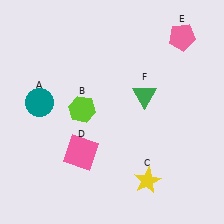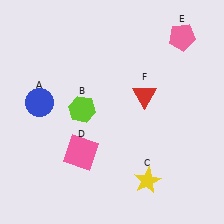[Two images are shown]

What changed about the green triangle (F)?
In Image 1, F is green. In Image 2, it changed to red.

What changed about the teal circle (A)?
In Image 1, A is teal. In Image 2, it changed to blue.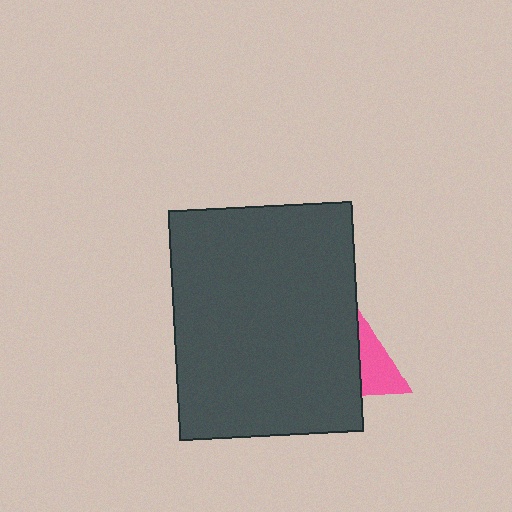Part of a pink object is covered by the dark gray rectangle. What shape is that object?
It is a triangle.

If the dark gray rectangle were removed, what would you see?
You would see the complete pink triangle.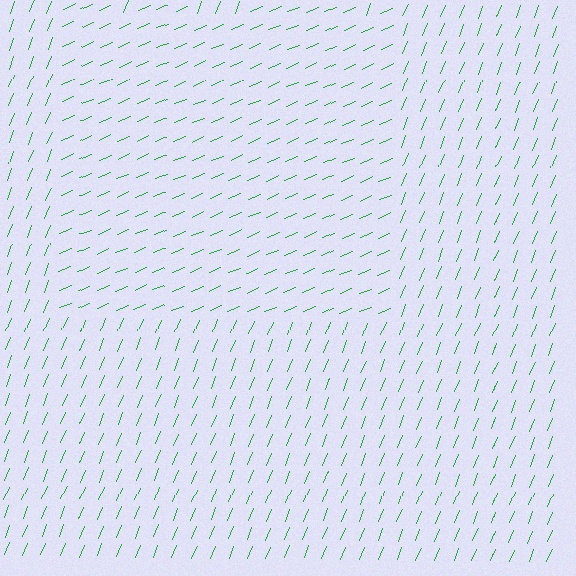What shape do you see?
I see a rectangle.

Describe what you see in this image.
The image is filled with small green line segments. A rectangle region in the image has lines oriented differently from the surrounding lines, creating a visible texture boundary.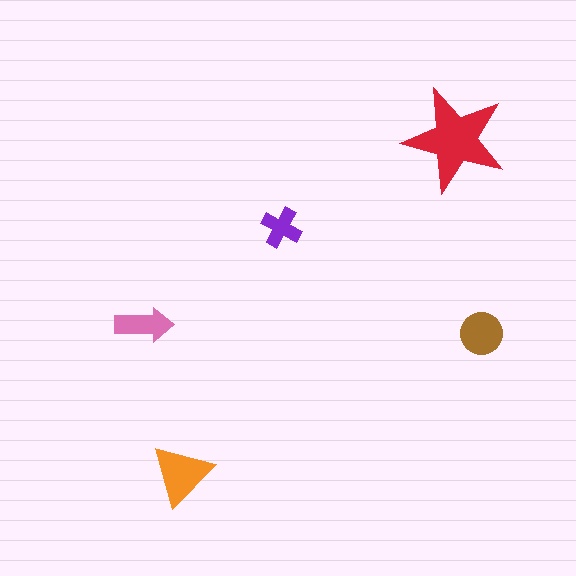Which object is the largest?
The red star.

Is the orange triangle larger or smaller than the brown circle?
Larger.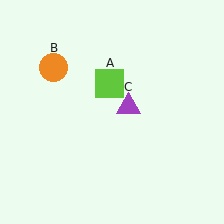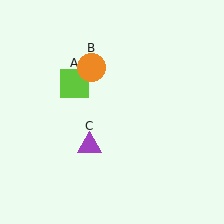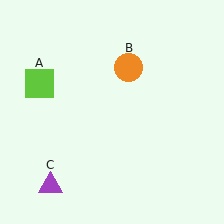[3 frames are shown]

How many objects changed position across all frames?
3 objects changed position: lime square (object A), orange circle (object B), purple triangle (object C).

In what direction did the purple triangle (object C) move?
The purple triangle (object C) moved down and to the left.